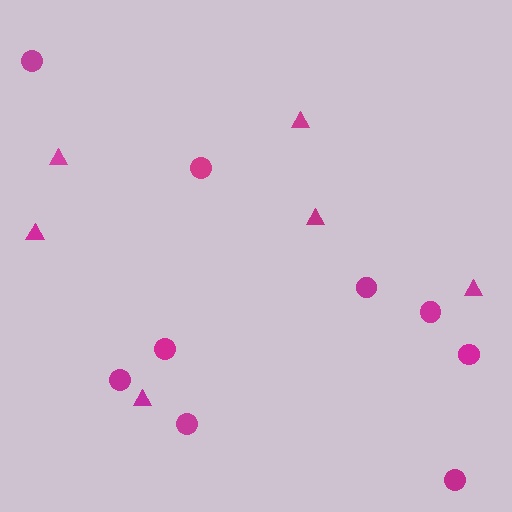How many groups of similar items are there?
There are 2 groups: one group of triangles (6) and one group of circles (9).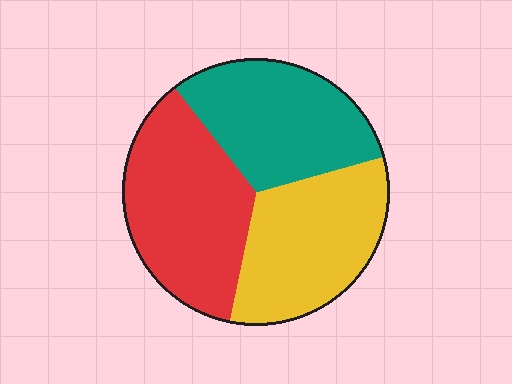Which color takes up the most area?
Red, at roughly 35%.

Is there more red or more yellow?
Red.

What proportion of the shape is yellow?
Yellow takes up about one third (1/3) of the shape.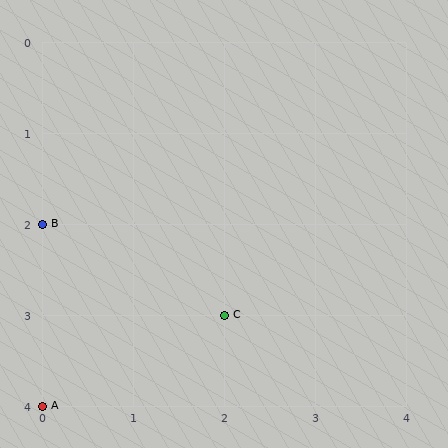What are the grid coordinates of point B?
Point B is at grid coordinates (0, 2).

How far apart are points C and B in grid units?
Points C and B are 2 columns and 1 row apart (about 2.2 grid units diagonally).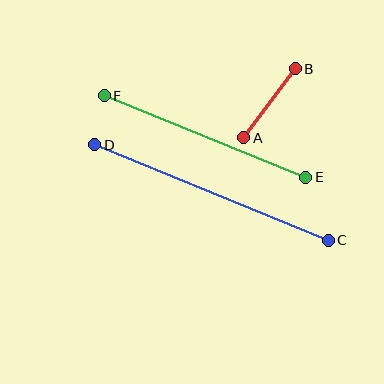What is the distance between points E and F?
The distance is approximately 217 pixels.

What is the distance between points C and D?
The distance is approximately 252 pixels.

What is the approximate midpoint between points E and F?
The midpoint is at approximately (205, 137) pixels.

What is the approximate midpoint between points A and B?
The midpoint is at approximately (269, 103) pixels.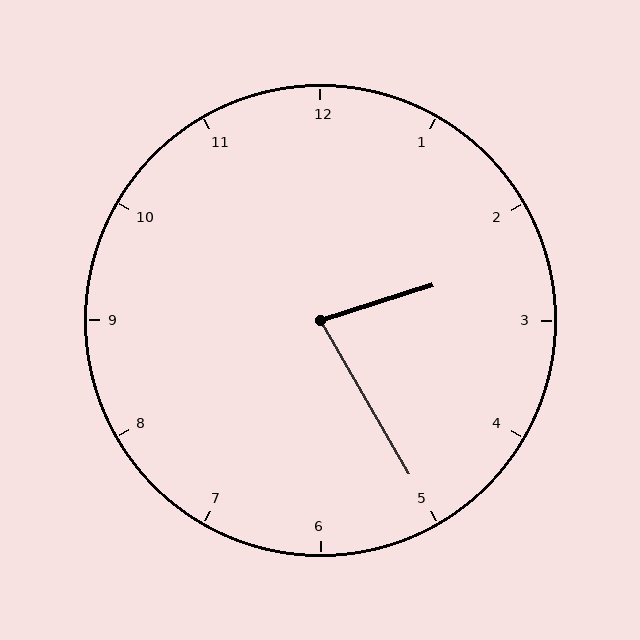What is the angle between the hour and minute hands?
Approximately 78 degrees.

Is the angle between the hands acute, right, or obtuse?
It is acute.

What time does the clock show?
2:25.